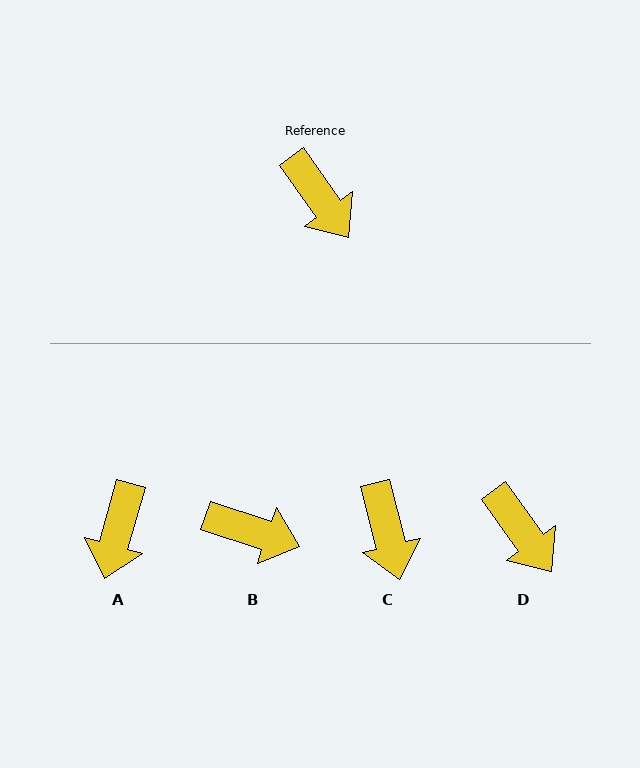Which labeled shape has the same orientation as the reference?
D.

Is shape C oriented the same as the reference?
No, it is off by about 21 degrees.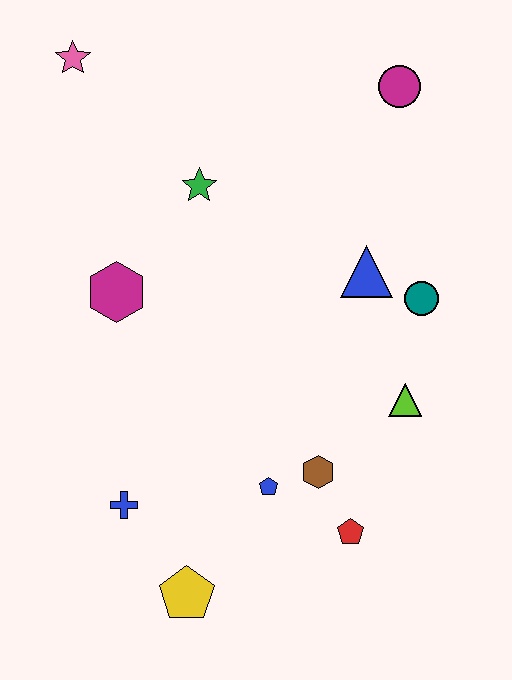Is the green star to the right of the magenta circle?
No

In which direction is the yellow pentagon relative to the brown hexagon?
The yellow pentagon is to the left of the brown hexagon.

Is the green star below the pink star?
Yes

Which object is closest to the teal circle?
The blue triangle is closest to the teal circle.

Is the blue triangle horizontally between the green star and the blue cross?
No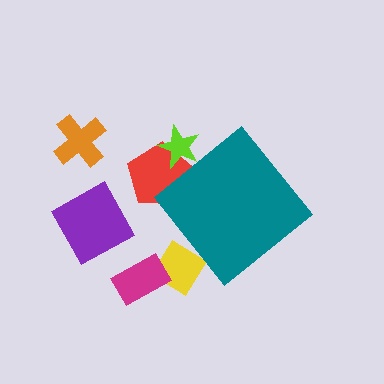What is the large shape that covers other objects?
A teal diamond.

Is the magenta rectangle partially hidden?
No, the magenta rectangle is fully visible.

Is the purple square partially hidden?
No, the purple square is fully visible.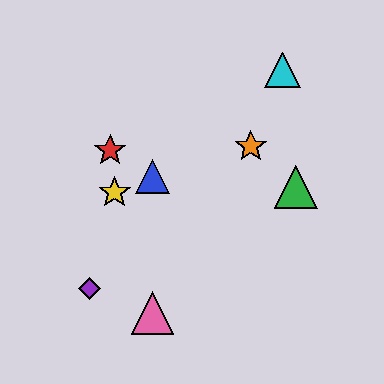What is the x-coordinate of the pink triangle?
The pink triangle is at x≈153.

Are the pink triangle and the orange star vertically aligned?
No, the pink triangle is at x≈153 and the orange star is at x≈251.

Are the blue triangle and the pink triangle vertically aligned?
Yes, both are at x≈153.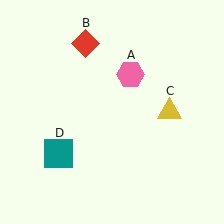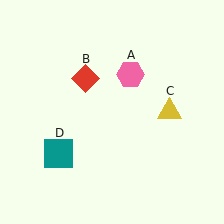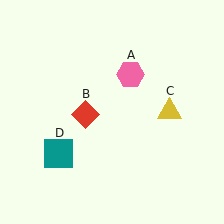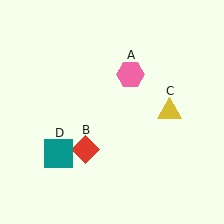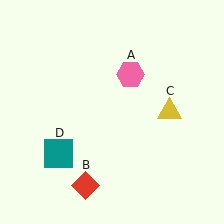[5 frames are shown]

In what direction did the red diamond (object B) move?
The red diamond (object B) moved down.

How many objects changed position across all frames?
1 object changed position: red diamond (object B).